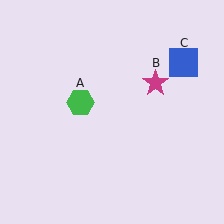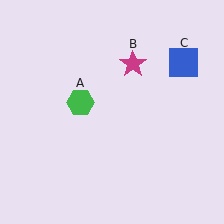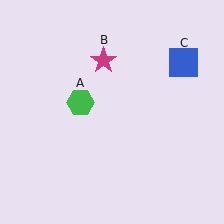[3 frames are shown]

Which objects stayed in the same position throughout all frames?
Green hexagon (object A) and blue square (object C) remained stationary.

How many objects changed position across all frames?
1 object changed position: magenta star (object B).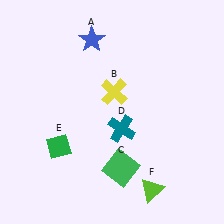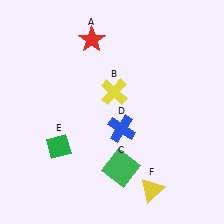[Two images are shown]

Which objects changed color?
A changed from blue to red. D changed from teal to blue. F changed from lime to yellow.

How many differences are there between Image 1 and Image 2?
There are 3 differences between the two images.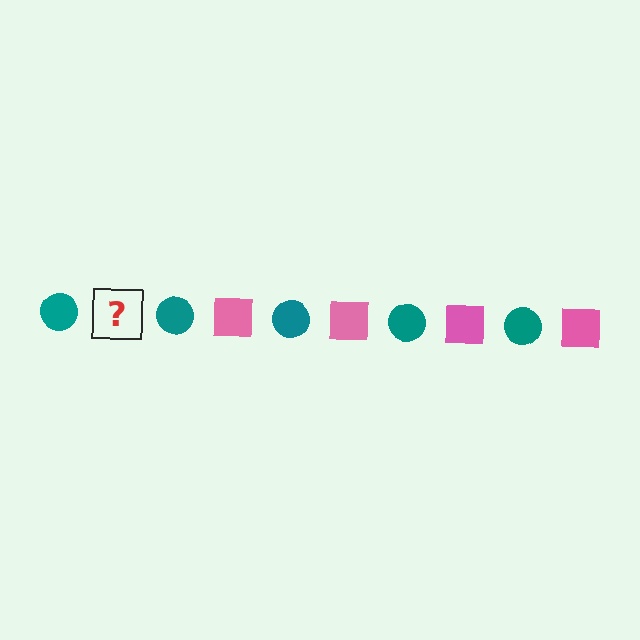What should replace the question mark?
The question mark should be replaced with a pink square.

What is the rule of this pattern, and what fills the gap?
The rule is that the pattern alternates between teal circle and pink square. The gap should be filled with a pink square.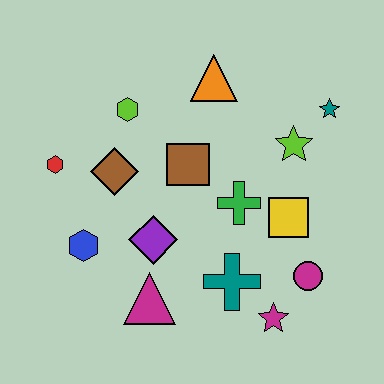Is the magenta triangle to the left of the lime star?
Yes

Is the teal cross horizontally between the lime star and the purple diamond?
Yes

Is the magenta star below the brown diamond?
Yes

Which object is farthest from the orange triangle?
The magenta star is farthest from the orange triangle.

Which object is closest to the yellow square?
The green cross is closest to the yellow square.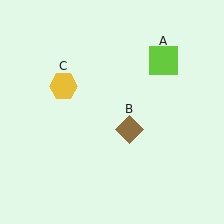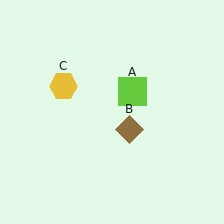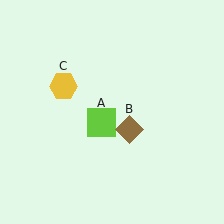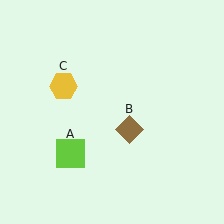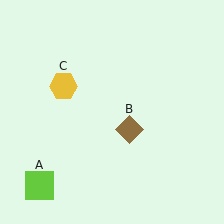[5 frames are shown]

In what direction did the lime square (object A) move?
The lime square (object A) moved down and to the left.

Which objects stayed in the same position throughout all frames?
Brown diamond (object B) and yellow hexagon (object C) remained stationary.